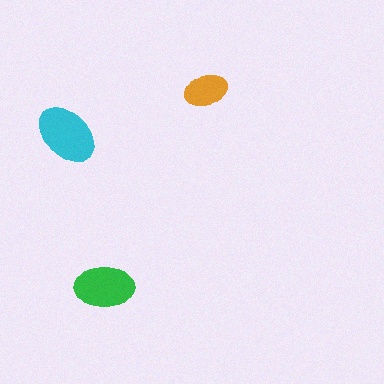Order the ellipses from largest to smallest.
the cyan one, the green one, the orange one.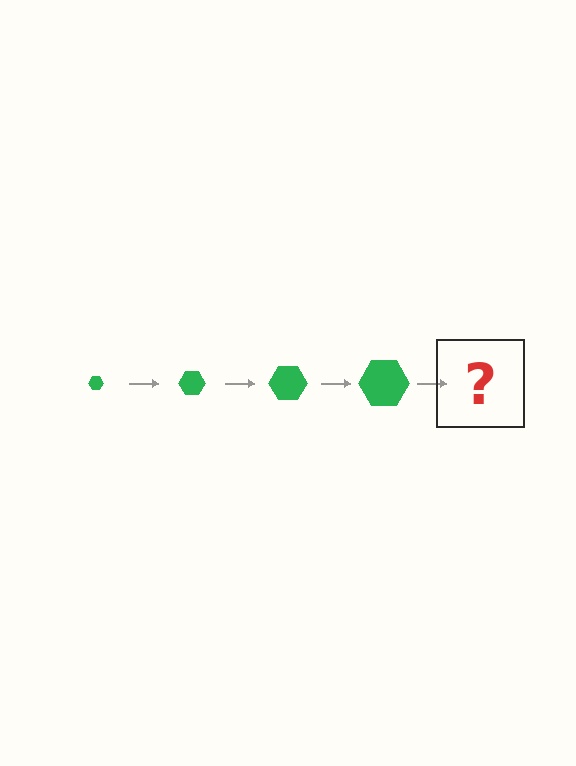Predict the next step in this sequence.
The next step is a green hexagon, larger than the previous one.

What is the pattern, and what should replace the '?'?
The pattern is that the hexagon gets progressively larger each step. The '?' should be a green hexagon, larger than the previous one.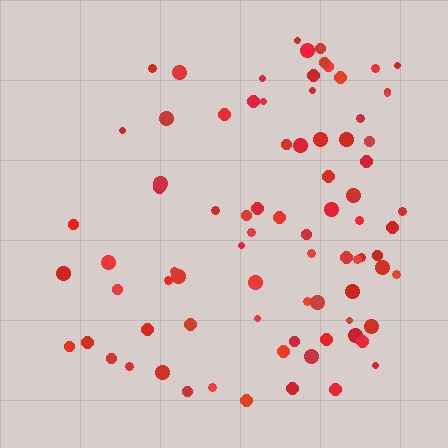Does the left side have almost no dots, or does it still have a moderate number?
Still a moderate number, just noticeably fewer than the right.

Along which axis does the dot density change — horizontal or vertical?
Horizontal.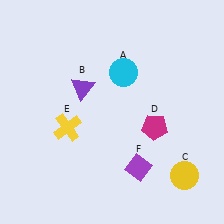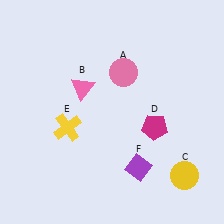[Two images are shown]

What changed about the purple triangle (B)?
In Image 1, B is purple. In Image 2, it changed to pink.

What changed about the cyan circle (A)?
In Image 1, A is cyan. In Image 2, it changed to pink.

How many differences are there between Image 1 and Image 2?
There are 2 differences between the two images.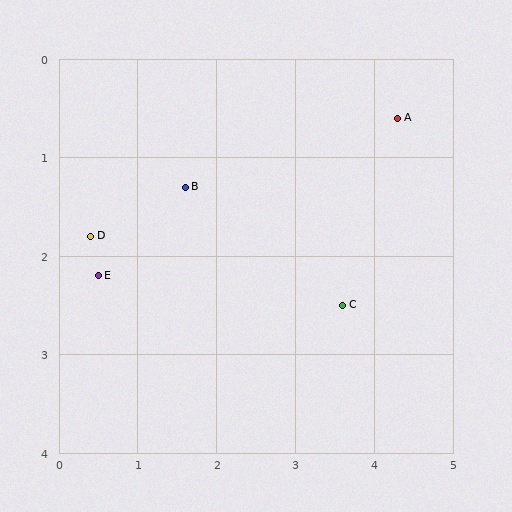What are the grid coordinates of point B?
Point B is at approximately (1.6, 1.3).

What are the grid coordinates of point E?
Point E is at approximately (0.5, 2.2).